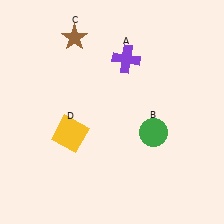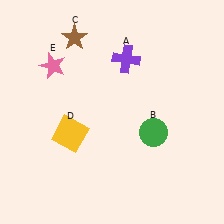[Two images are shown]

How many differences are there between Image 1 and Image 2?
There is 1 difference between the two images.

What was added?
A pink star (E) was added in Image 2.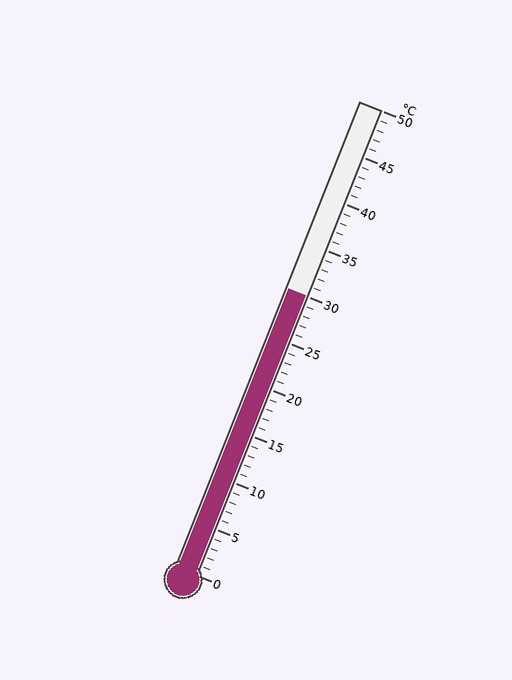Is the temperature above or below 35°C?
The temperature is below 35°C.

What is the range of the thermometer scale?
The thermometer scale ranges from 0°C to 50°C.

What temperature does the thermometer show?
The thermometer shows approximately 30°C.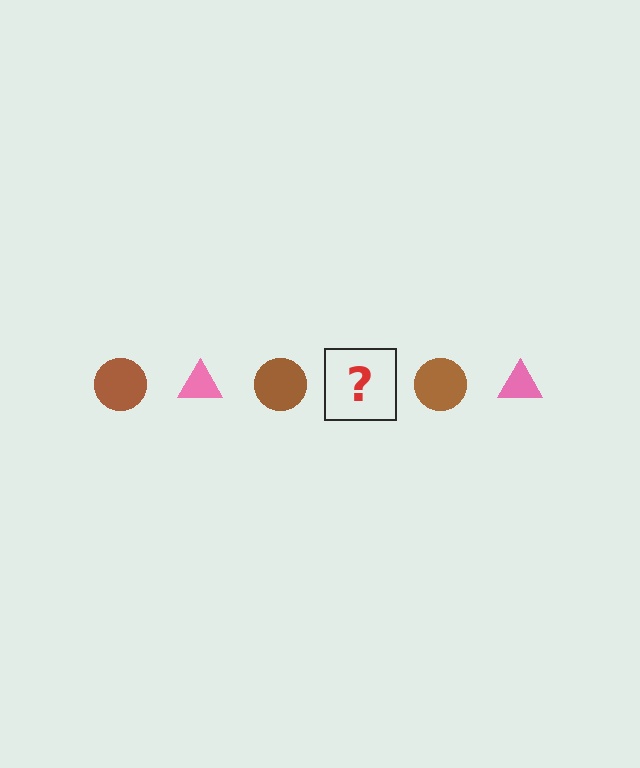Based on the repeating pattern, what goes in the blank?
The blank should be a pink triangle.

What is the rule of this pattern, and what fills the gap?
The rule is that the pattern alternates between brown circle and pink triangle. The gap should be filled with a pink triangle.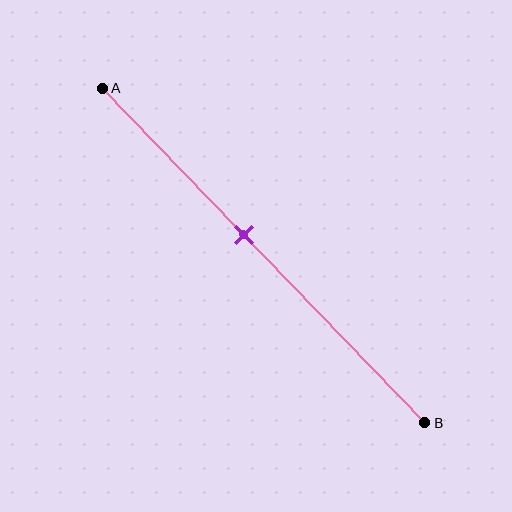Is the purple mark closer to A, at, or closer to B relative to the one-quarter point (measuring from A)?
The purple mark is closer to point B than the one-quarter point of segment AB.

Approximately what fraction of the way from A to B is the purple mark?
The purple mark is approximately 45% of the way from A to B.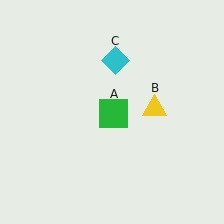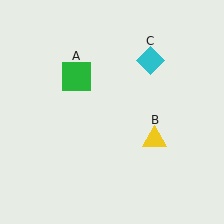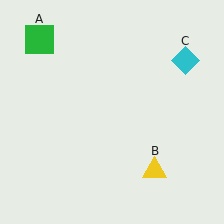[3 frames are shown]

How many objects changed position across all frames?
3 objects changed position: green square (object A), yellow triangle (object B), cyan diamond (object C).